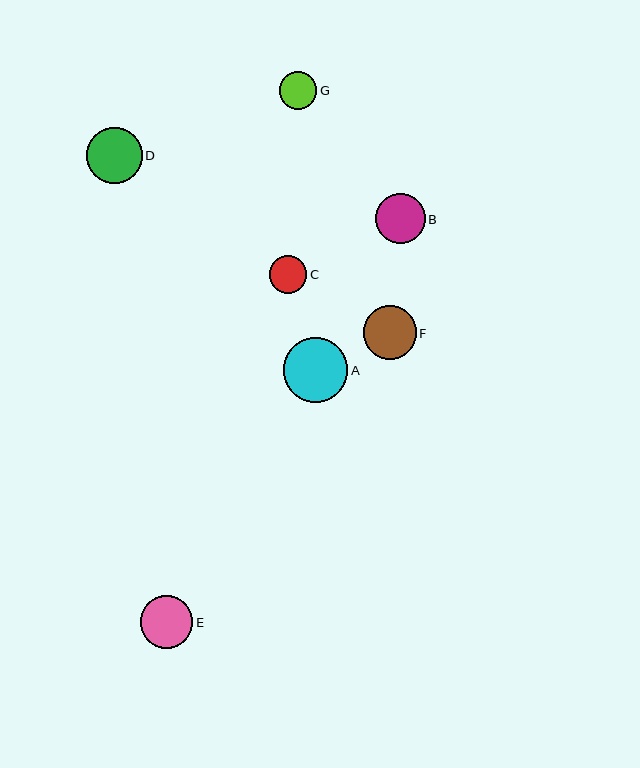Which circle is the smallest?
Circle C is the smallest with a size of approximately 37 pixels.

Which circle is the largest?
Circle A is the largest with a size of approximately 64 pixels.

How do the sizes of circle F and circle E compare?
Circle F and circle E are approximately the same size.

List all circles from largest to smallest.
From largest to smallest: A, D, F, E, B, G, C.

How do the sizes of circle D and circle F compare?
Circle D and circle F are approximately the same size.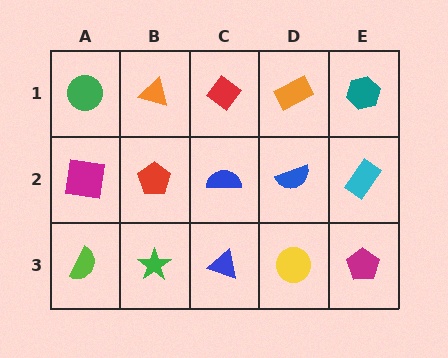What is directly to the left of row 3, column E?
A yellow circle.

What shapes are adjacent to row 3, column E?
A cyan rectangle (row 2, column E), a yellow circle (row 3, column D).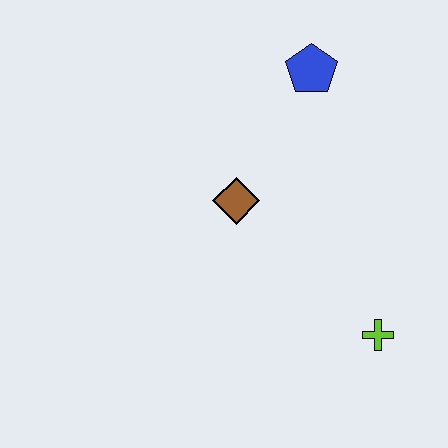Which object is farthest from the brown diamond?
The lime cross is farthest from the brown diamond.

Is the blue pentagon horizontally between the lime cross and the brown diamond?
Yes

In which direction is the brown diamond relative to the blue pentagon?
The brown diamond is below the blue pentagon.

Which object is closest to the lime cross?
The brown diamond is closest to the lime cross.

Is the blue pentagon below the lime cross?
No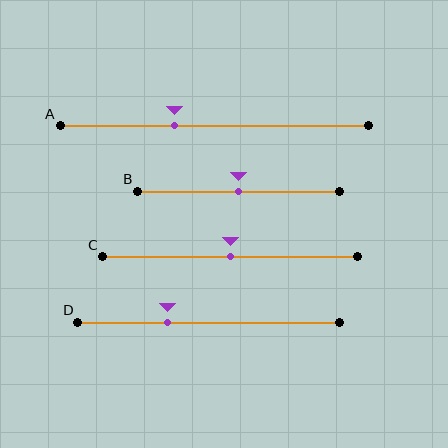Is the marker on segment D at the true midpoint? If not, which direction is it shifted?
No, the marker on segment D is shifted to the left by about 16% of the segment length.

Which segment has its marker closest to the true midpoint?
Segment B has its marker closest to the true midpoint.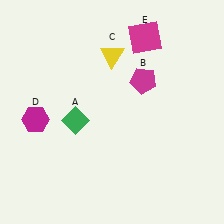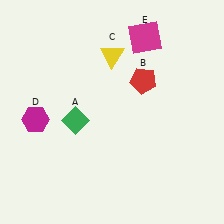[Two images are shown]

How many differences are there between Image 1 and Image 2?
There is 1 difference between the two images.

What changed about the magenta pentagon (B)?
In Image 1, B is magenta. In Image 2, it changed to red.